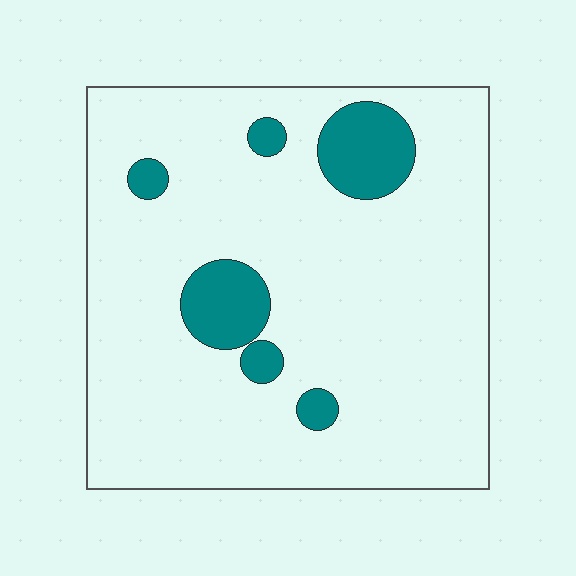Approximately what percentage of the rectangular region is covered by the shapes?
Approximately 10%.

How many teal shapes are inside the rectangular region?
6.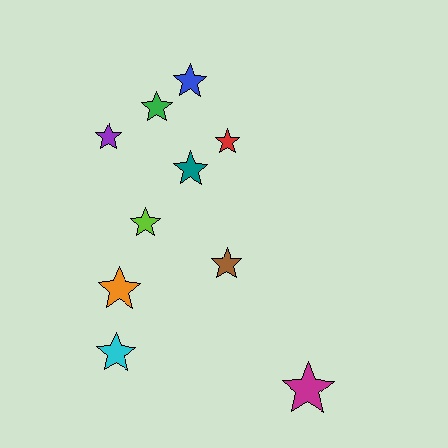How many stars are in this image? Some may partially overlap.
There are 10 stars.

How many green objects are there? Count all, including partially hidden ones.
There is 1 green object.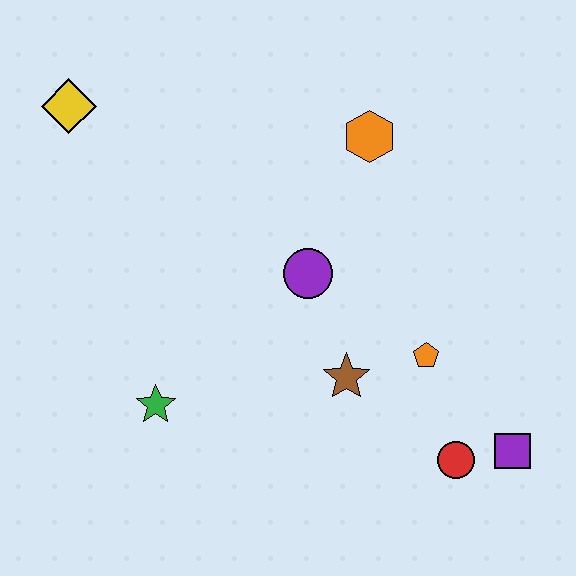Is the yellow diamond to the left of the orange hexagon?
Yes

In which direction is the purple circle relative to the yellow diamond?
The purple circle is to the right of the yellow diamond.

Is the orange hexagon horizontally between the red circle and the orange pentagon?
No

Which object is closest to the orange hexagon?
The purple circle is closest to the orange hexagon.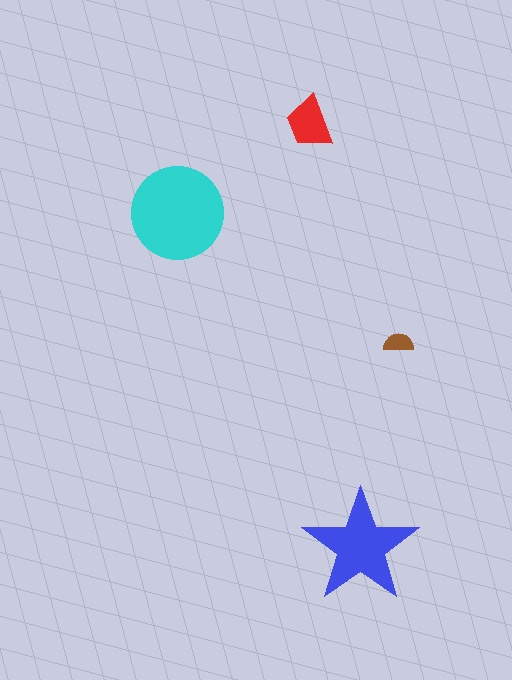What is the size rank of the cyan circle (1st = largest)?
1st.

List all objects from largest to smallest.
The cyan circle, the blue star, the red trapezoid, the brown semicircle.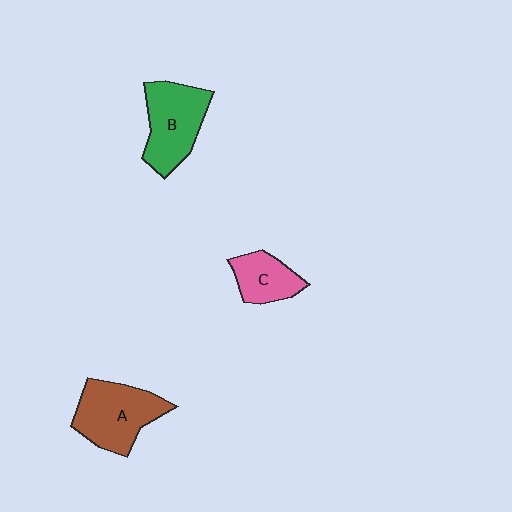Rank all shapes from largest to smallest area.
From largest to smallest: A (brown), B (green), C (pink).